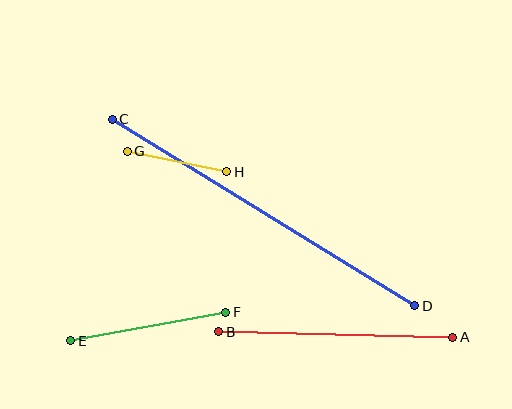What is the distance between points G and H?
The distance is approximately 102 pixels.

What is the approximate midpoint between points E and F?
The midpoint is at approximately (148, 327) pixels.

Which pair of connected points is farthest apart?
Points C and D are farthest apart.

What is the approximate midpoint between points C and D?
The midpoint is at approximately (263, 213) pixels.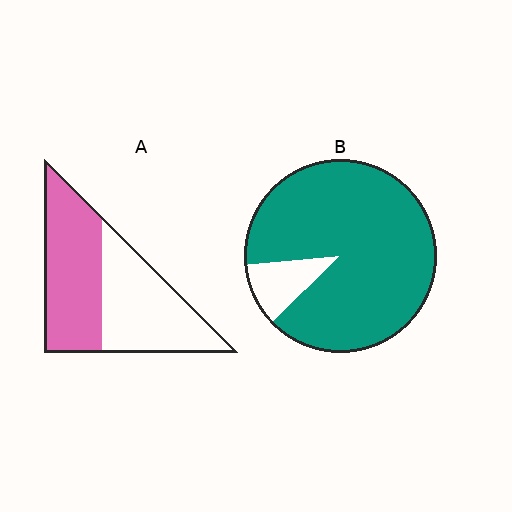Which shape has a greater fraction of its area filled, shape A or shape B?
Shape B.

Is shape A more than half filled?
Roughly half.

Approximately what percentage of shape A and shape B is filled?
A is approximately 50% and B is approximately 90%.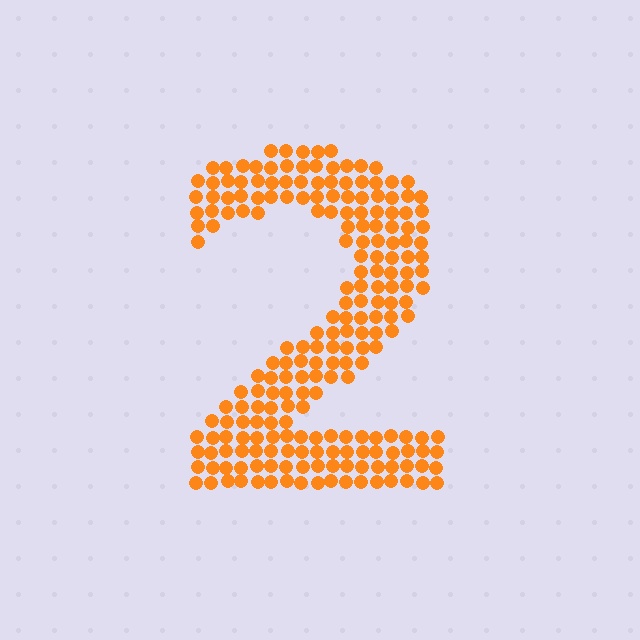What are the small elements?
The small elements are circles.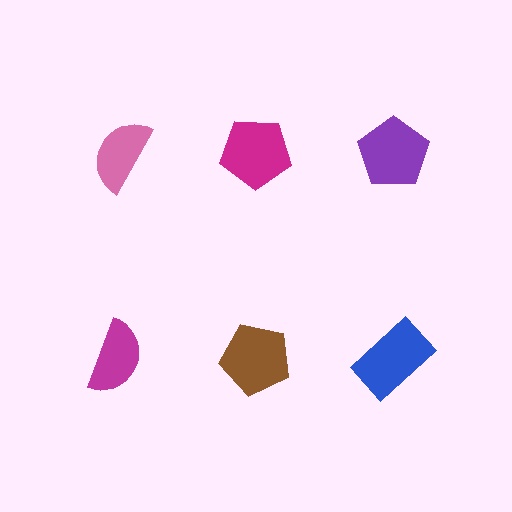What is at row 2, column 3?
A blue rectangle.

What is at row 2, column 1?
A magenta semicircle.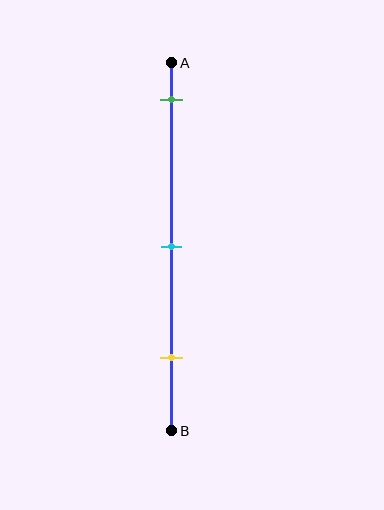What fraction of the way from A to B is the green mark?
The green mark is approximately 10% (0.1) of the way from A to B.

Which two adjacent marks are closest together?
The cyan and yellow marks are the closest adjacent pair.